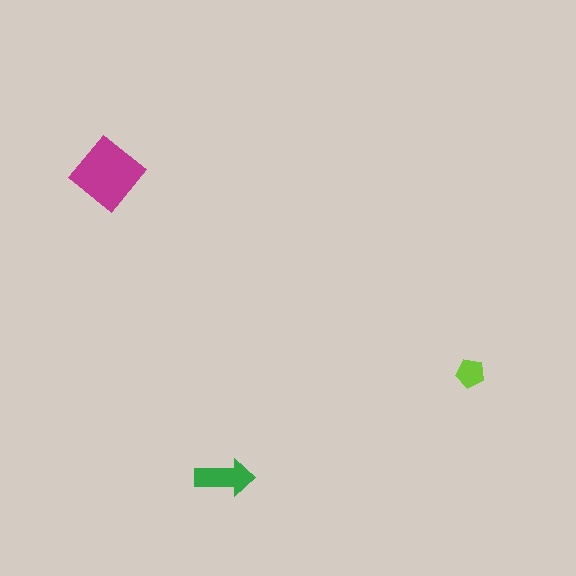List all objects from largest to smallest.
The magenta diamond, the green arrow, the lime pentagon.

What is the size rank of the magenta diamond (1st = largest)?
1st.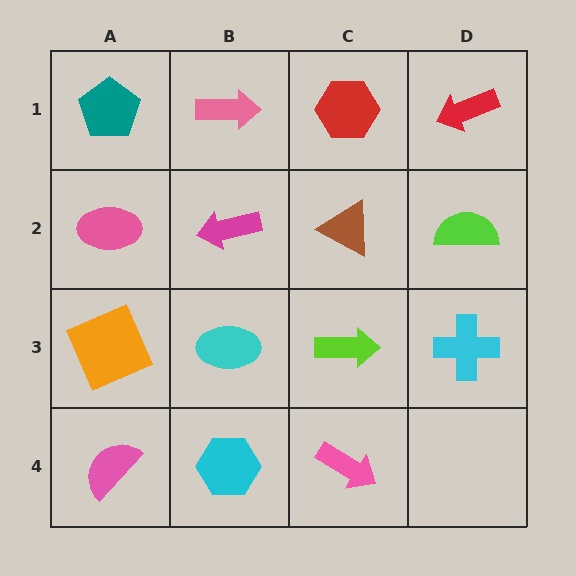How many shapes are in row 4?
3 shapes.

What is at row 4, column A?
A pink semicircle.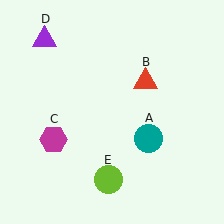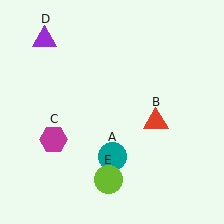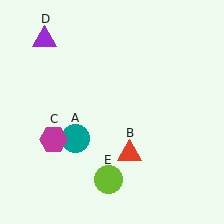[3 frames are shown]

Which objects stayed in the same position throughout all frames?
Magenta hexagon (object C) and purple triangle (object D) and lime circle (object E) remained stationary.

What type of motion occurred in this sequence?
The teal circle (object A), red triangle (object B) rotated clockwise around the center of the scene.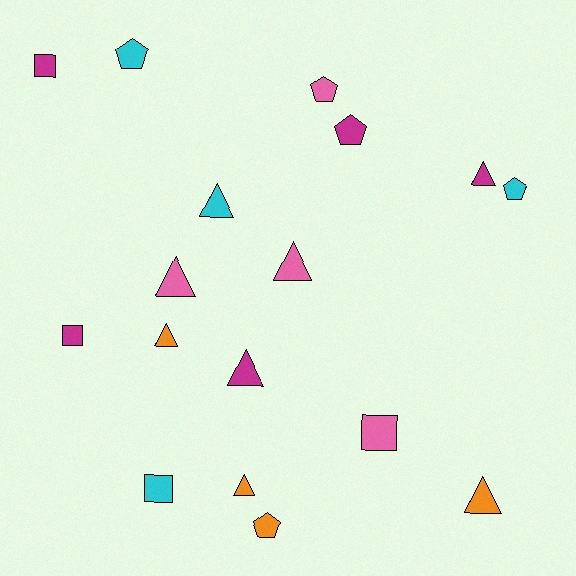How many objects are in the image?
There are 17 objects.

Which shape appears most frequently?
Triangle, with 8 objects.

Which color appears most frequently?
Magenta, with 5 objects.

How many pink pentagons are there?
There is 1 pink pentagon.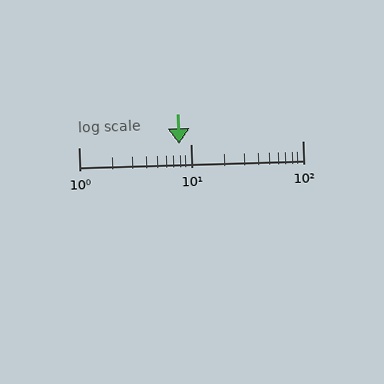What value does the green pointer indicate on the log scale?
The pointer indicates approximately 7.9.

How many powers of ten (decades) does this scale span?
The scale spans 2 decades, from 1 to 100.